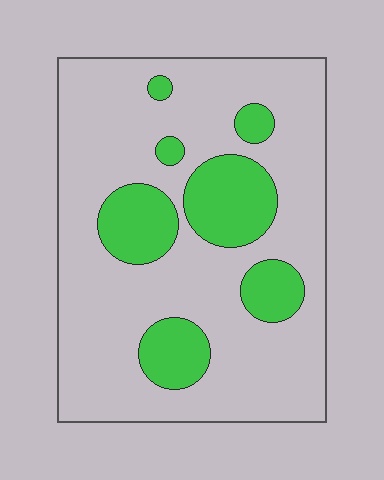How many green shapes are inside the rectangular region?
7.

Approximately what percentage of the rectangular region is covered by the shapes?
Approximately 25%.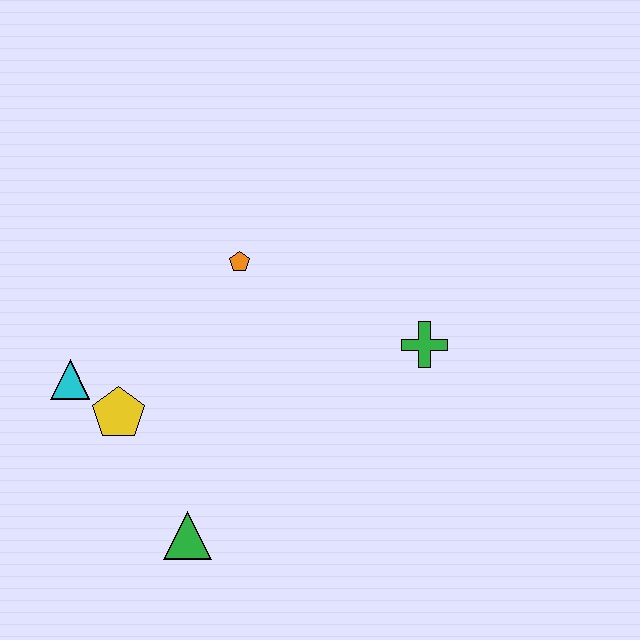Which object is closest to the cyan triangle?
The yellow pentagon is closest to the cyan triangle.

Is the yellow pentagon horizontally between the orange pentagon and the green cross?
No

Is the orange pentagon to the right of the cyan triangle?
Yes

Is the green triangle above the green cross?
No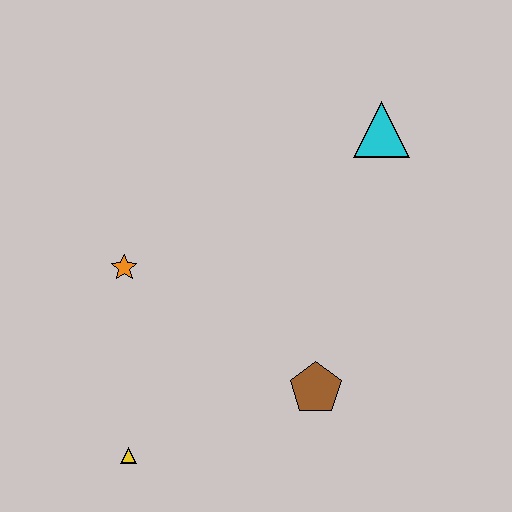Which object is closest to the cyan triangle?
The brown pentagon is closest to the cyan triangle.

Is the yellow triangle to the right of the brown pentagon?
No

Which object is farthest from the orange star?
The cyan triangle is farthest from the orange star.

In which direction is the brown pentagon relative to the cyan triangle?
The brown pentagon is below the cyan triangle.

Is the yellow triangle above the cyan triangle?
No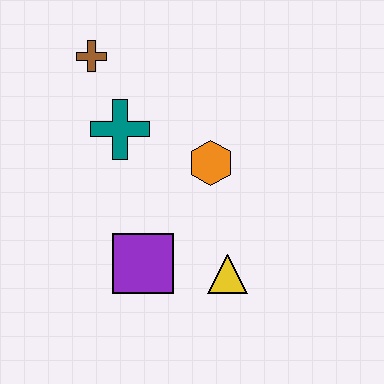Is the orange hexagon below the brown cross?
Yes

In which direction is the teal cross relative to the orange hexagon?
The teal cross is to the left of the orange hexagon.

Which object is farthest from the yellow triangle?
The brown cross is farthest from the yellow triangle.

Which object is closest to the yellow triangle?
The purple square is closest to the yellow triangle.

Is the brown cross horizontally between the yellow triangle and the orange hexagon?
No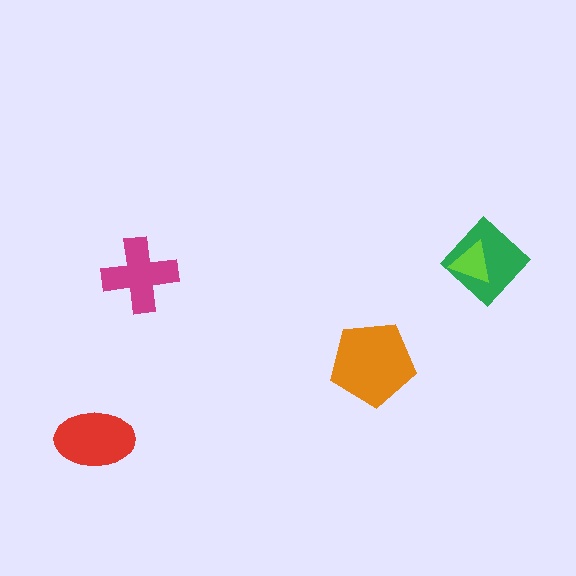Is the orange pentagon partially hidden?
No, no other shape covers it.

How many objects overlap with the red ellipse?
0 objects overlap with the red ellipse.